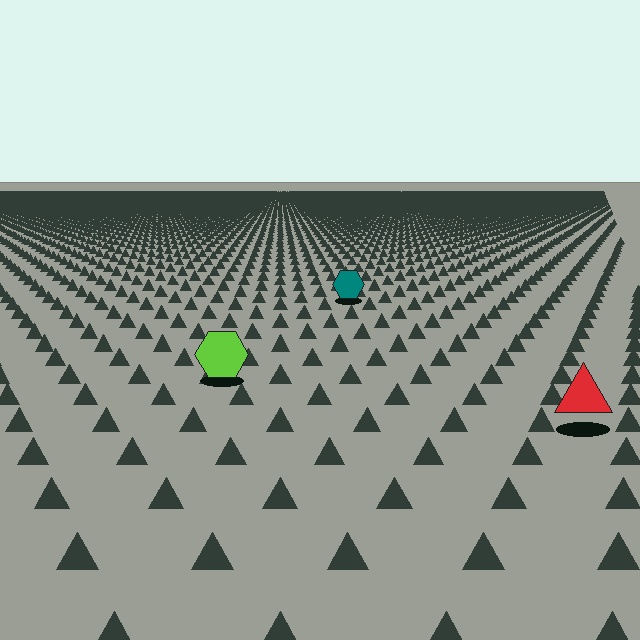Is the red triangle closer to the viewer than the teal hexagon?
Yes. The red triangle is closer — you can tell from the texture gradient: the ground texture is coarser near it.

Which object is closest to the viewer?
The red triangle is closest. The texture marks near it are larger and more spread out.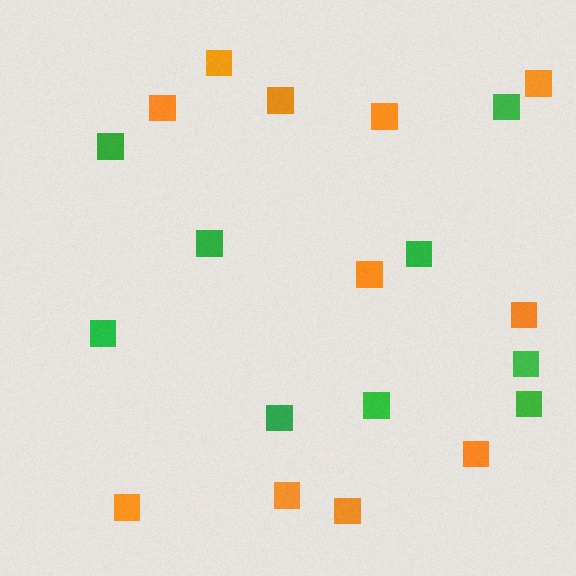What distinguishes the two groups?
There are 2 groups: one group of orange squares (11) and one group of green squares (9).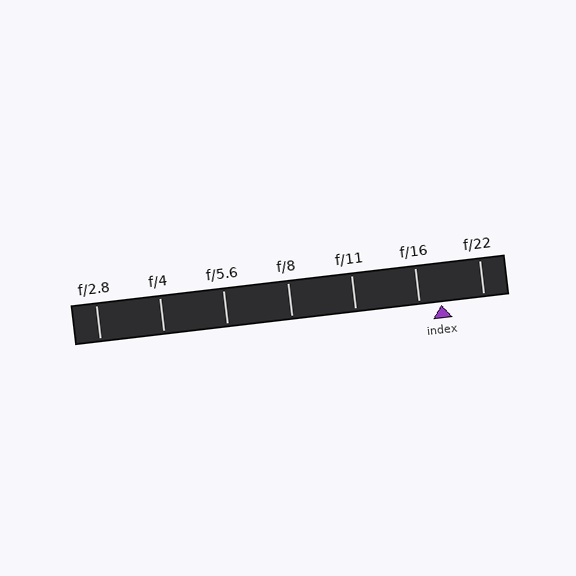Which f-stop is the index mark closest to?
The index mark is closest to f/16.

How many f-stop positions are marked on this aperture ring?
There are 7 f-stop positions marked.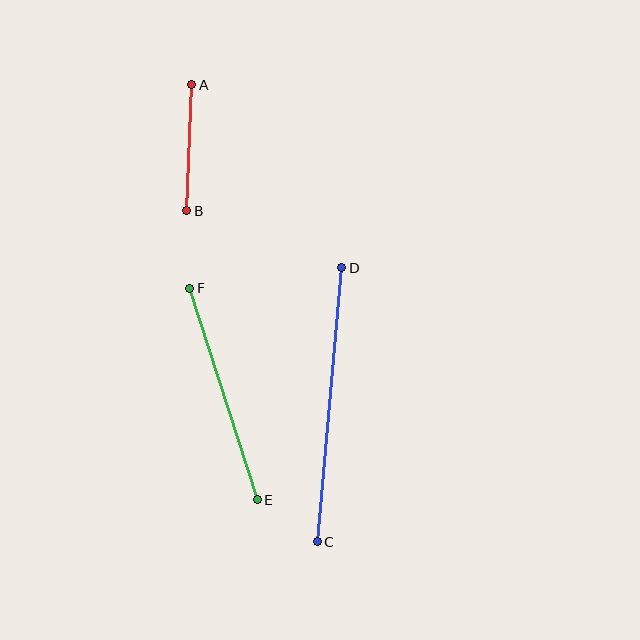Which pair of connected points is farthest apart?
Points C and D are farthest apart.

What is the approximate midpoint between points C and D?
The midpoint is at approximately (329, 405) pixels.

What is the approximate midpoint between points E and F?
The midpoint is at approximately (224, 394) pixels.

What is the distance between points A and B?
The distance is approximately 126 pixels.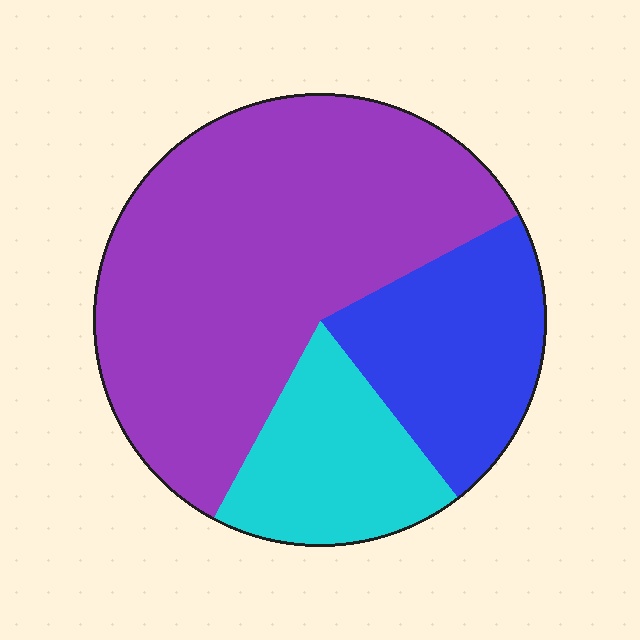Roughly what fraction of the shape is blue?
Blue takes up between a sixth and a third of the shape.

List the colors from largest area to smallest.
From largest to smallest: purple, blue, cyan.